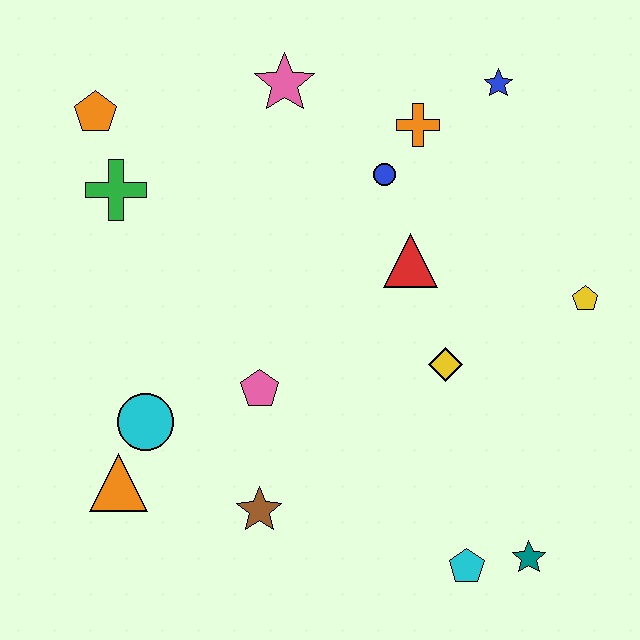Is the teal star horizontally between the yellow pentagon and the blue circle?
Yes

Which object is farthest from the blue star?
The orange triangle is farthest from the blue star.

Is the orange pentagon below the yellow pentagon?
No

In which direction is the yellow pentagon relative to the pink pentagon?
The yellow pentagon is to the right of the pink pentagon.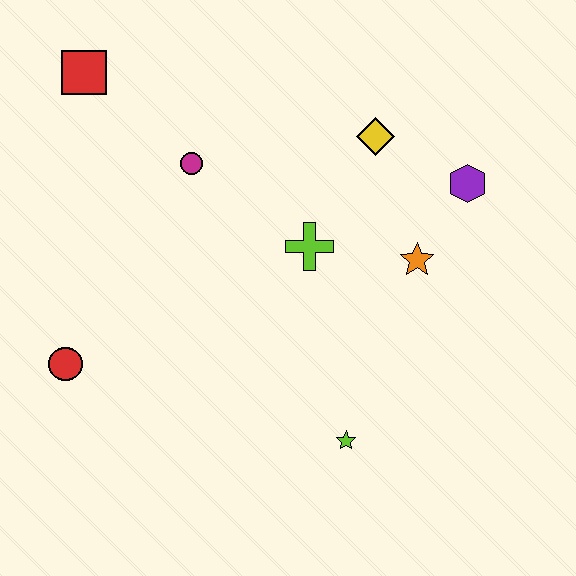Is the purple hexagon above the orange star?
Yes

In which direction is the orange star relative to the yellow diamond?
The orange star is below the yellow diamond.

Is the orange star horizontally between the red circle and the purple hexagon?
Yes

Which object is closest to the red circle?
The magenta circle is closest to the red circle.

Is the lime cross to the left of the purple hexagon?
Yes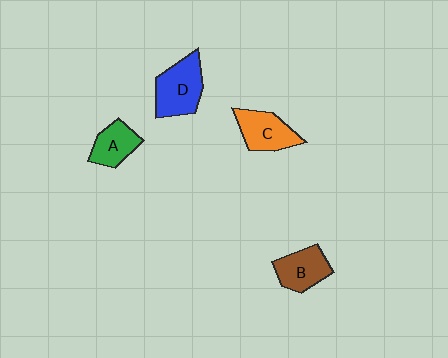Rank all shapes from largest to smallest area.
From largest to smallest: D (blue), C (orange), B (brown), A (green).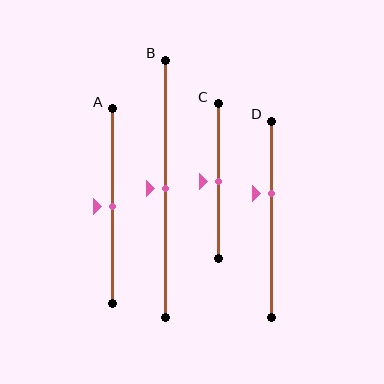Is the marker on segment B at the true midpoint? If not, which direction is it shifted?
Yes, the marker on segment B is at the true midpoint.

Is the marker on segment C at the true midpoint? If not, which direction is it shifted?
Yes, the marker on segment C is at the true midpoint.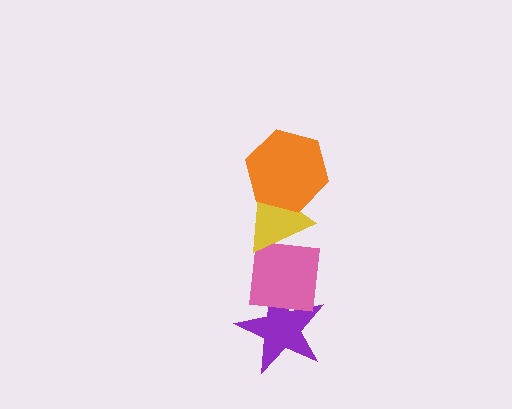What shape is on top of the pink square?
The yellow triangle is on top of the pink square.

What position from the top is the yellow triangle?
The yellow triangle is 2nd from the top.